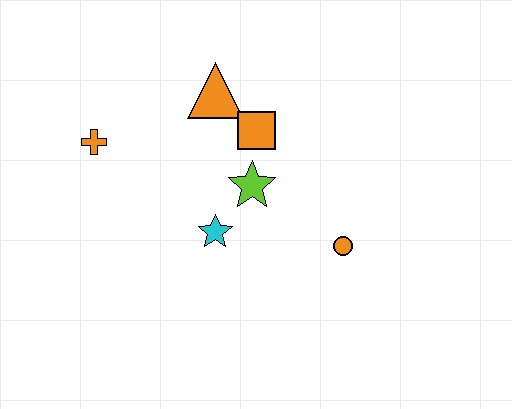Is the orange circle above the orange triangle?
No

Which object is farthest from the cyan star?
The orange cross is farthest from the cyan star.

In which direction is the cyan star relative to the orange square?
The cyan star is below the orange square.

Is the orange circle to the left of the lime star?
No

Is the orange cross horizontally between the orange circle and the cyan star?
No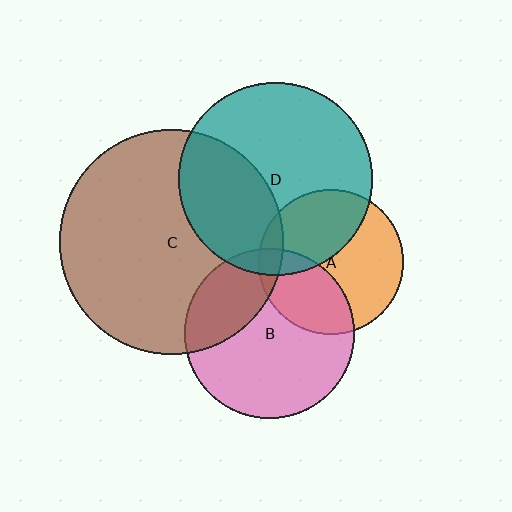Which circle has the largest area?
Circle C (brown).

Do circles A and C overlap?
Yes.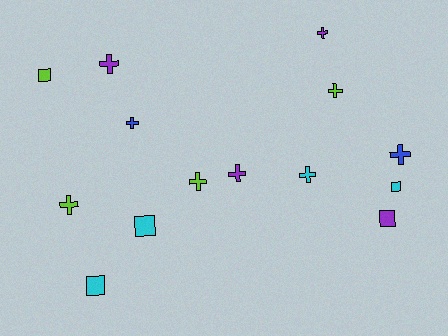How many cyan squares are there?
There are 3 cyan squares.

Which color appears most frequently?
Cyan, with 4 objects.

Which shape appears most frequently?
Cross, with 9 objects.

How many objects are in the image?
There are 14 objects.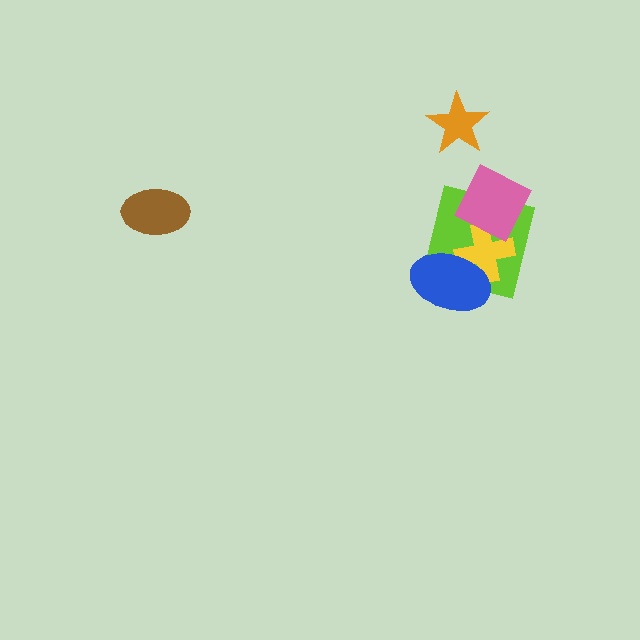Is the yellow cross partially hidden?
Yes, it is partially covered by another shape.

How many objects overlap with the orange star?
0 objects overlap with the orange star.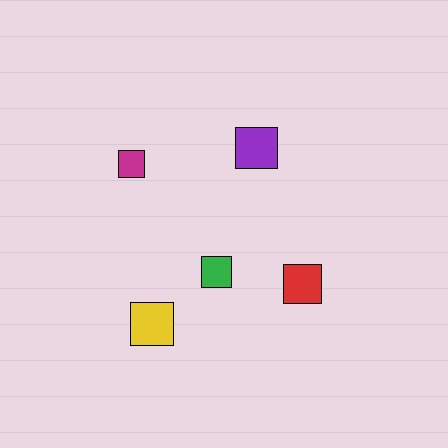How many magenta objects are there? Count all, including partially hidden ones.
There is 1 magenta object.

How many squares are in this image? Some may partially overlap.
There are 5 squares.